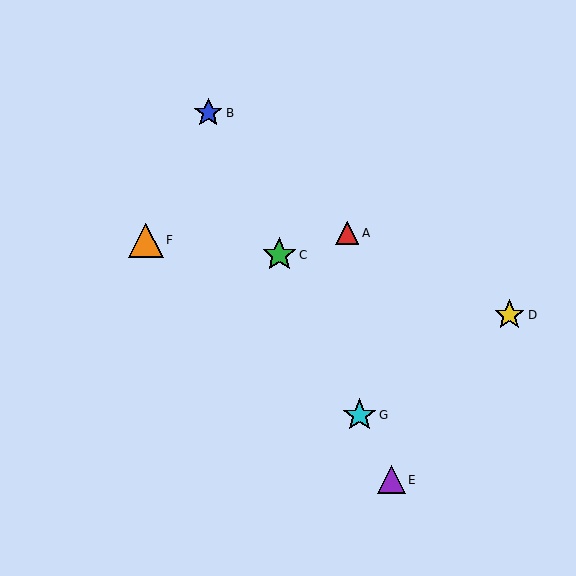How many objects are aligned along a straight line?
4 objects (B, C, E, G) are aligned along a straight line.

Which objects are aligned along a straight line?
Objects B, C, E, G are aligned along a straight line.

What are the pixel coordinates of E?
Object E is at (392, 480).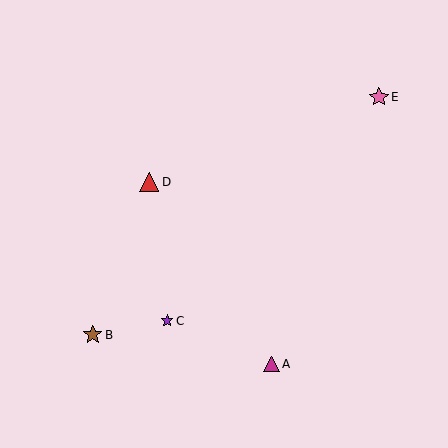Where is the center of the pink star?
The center of the pink star is at (379, 97).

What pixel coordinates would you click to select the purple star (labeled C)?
Click at (167, 321) to select the purple star C.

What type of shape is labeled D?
Shape D is a red triangle.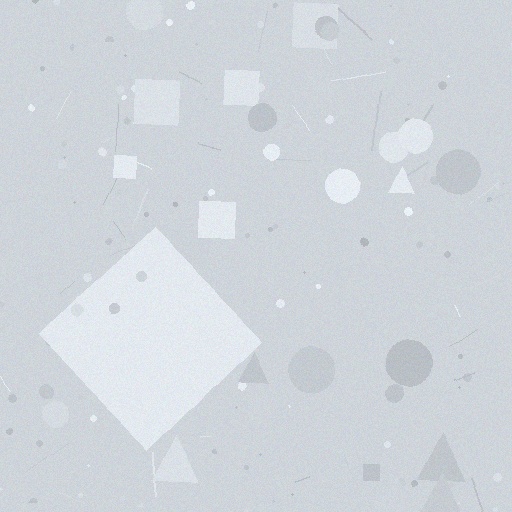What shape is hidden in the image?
A diamond is hidden in the image.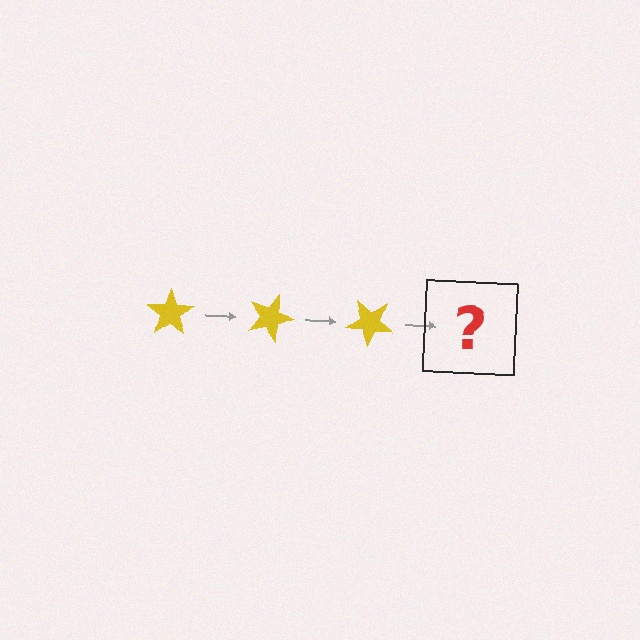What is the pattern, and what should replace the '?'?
The pattern is that the star rotates 20 degrees each step. The '?' should be a yellow star rotated 60 degrees.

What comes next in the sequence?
The next element should be a yellow star rotated 60 degrees.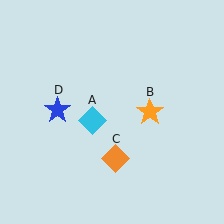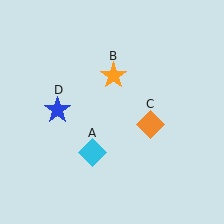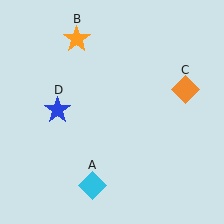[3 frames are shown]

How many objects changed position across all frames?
3 objects changed position: cyan diamond (object A), orange star (object B), orange diamond (object C).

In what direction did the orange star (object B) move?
The orange star (object B) moved up and to the left.